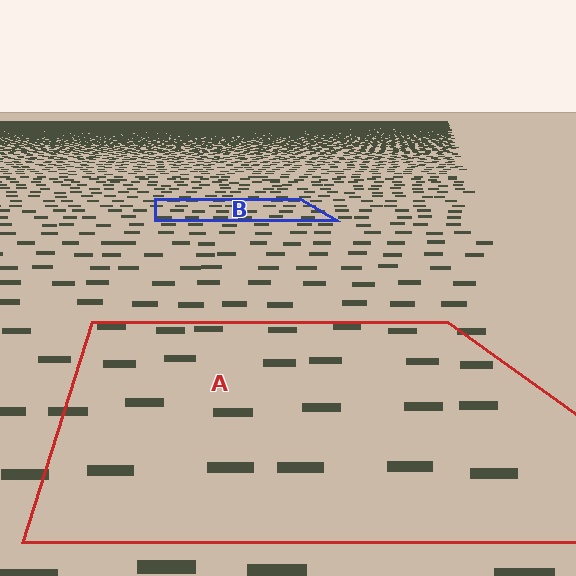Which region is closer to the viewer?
Region A is closer. The texture elements there are larger and more spread out.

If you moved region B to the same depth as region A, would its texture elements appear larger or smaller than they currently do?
They would appear larger. At a closer depth, the same texture elements are projected at a bigger on-screen size.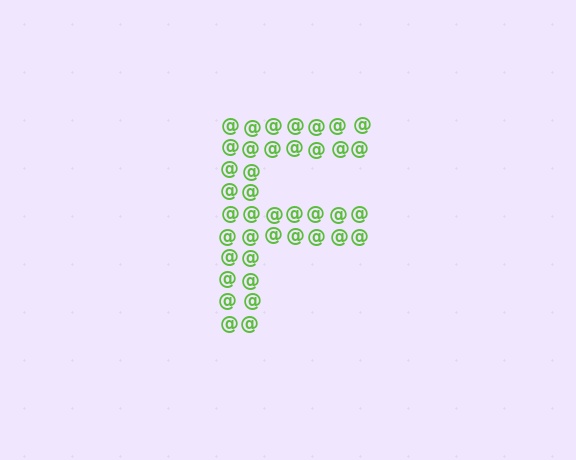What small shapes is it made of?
It is made of small at signs.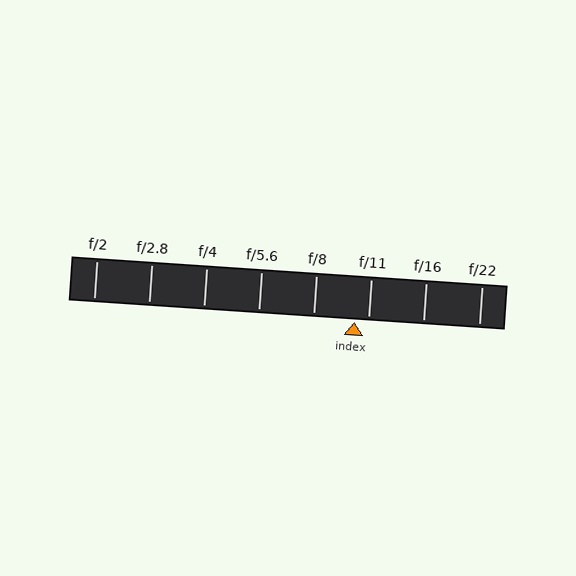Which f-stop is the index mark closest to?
The index mark is closest to f/11.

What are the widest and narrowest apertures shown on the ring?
The widest aperture shown is f/2 and the narrowest is f/22.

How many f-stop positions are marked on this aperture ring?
There are 8 f-stop positions marked.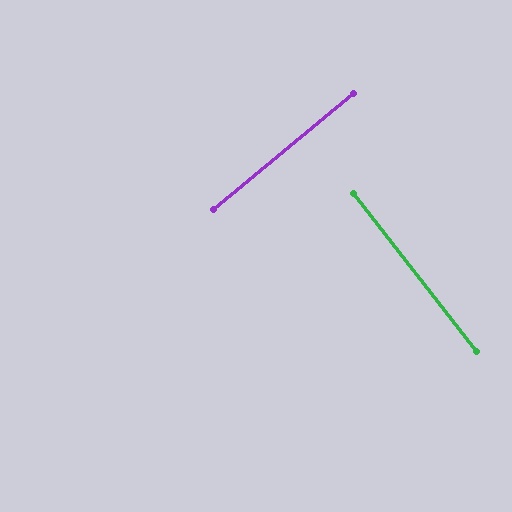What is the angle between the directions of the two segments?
Approximately 88 degrees.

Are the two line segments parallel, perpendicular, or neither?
Perpendicular — they meet at approximately 88°.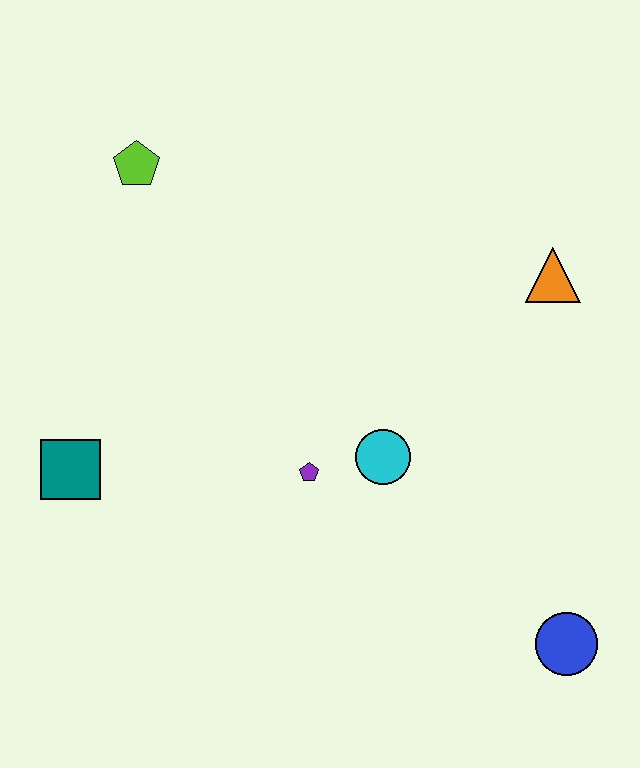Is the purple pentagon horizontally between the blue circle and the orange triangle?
No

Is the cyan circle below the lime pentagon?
Yes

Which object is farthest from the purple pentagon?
The lime pentagon is farthest from the purple pentagon.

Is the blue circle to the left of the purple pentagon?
No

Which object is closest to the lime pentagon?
The teal square is closest to the lime pentagon.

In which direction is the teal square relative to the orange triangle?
The teal square is to the left of the orange triangle.